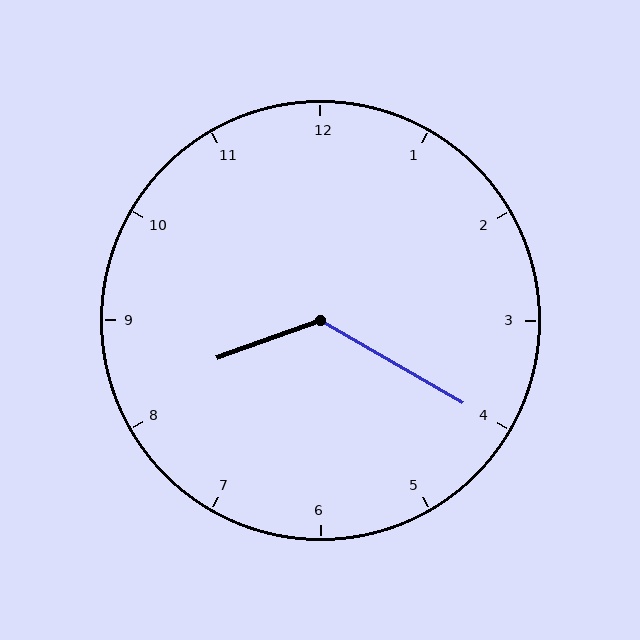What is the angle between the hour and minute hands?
Approximately 130 degrees.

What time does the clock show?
8:20.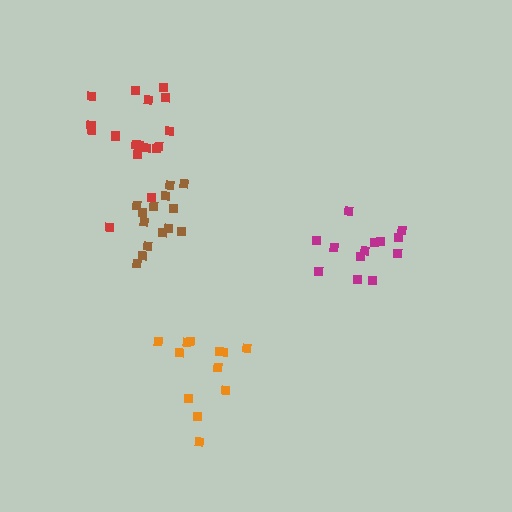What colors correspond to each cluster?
The clusters are colored: brown, red, orange, magenta.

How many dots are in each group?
Group 1: 14 dots, Group 2: 17 dots, Group 3: 12 dots, Group 4: 13 dots (56 total).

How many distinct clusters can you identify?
There are 4 distinct clusters.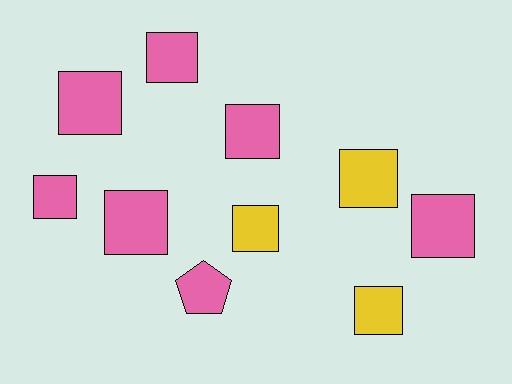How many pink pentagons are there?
There is 1 pink pentagon.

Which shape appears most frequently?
Square, with 9 objects.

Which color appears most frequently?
Pink, with 7 objects.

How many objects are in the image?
There are 10 objects.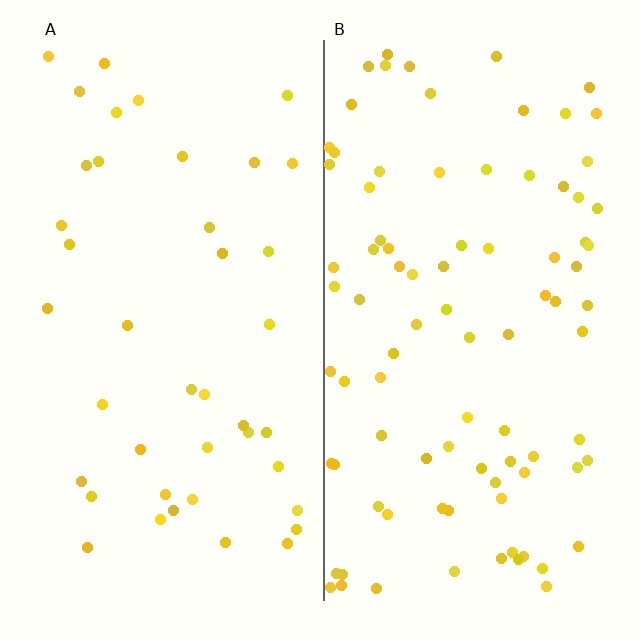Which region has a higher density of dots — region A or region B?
B (the right).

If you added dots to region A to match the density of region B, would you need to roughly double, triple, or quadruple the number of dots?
Approximately double.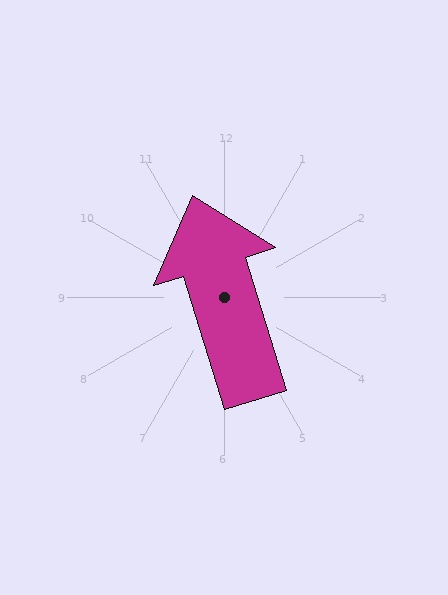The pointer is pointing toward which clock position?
Roughly 11 o'clock.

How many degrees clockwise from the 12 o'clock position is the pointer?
Approximately 343 degrees.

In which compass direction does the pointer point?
North.